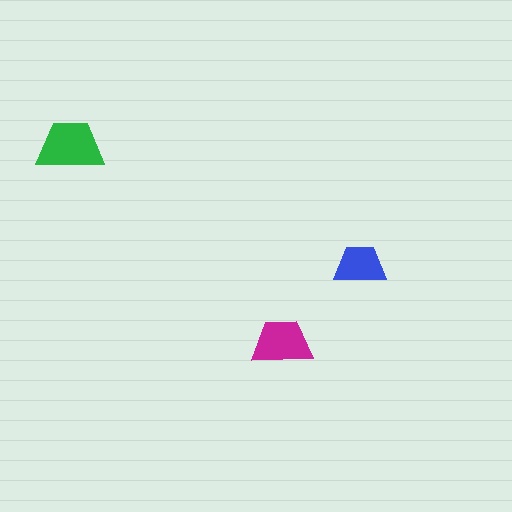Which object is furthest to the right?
The blue trapezoid is rightmost.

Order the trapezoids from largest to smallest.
the green one, the magenta one, the blue one.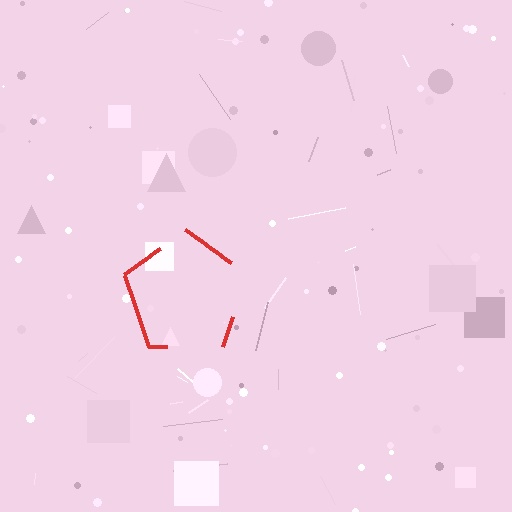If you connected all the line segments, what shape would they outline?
They would outline a pentagon.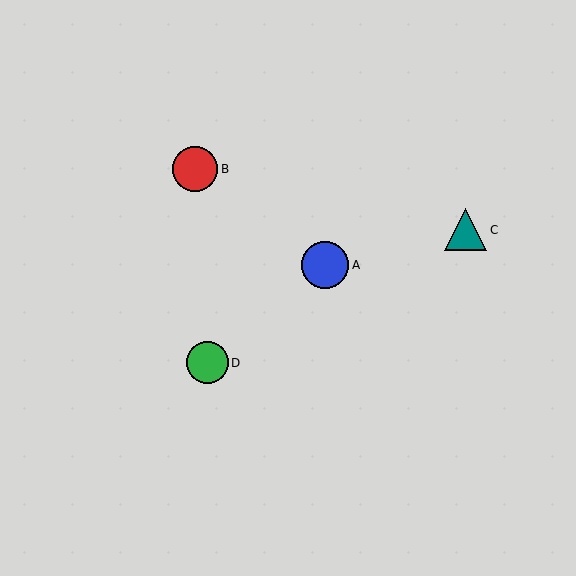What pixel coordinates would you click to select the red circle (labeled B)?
Click at (195, 169) to select the red circle B.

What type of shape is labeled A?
Shape A is a blue circle.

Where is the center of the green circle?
The center of the green circle is at (207, 363).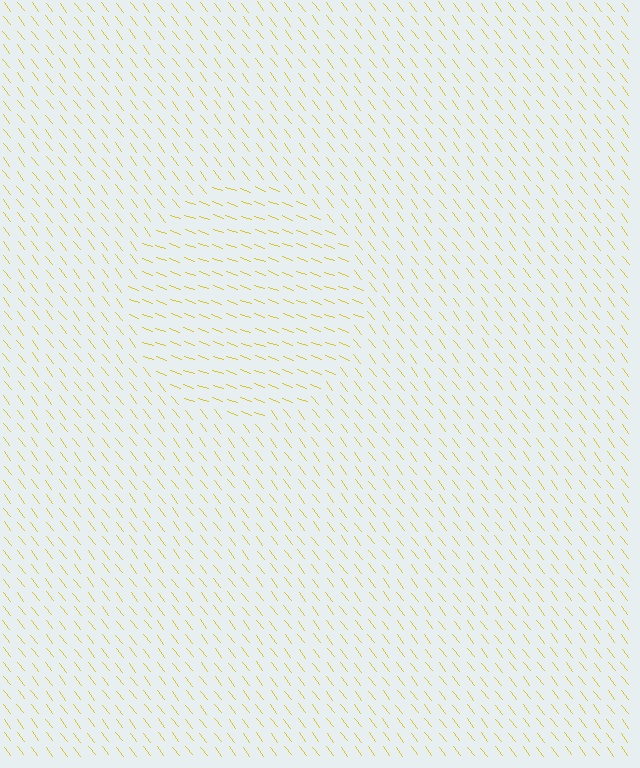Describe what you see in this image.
The image is filled with small yellow line segments. A circle region in the image has lines oriented differently from the surrounding lines, creating a visible texture boundary.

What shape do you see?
I see a circle.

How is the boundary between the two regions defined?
The boundary is defined purely by a change in line orientation (approximately 32 degrees difference). All lines are the same color and thickness.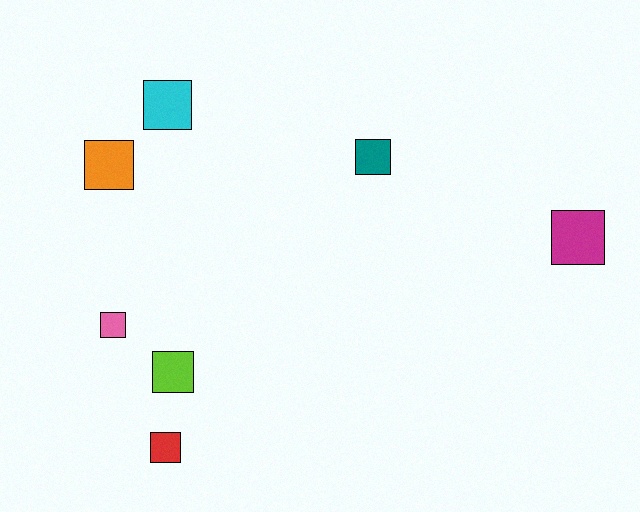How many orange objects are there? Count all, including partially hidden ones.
There is 1 orange object.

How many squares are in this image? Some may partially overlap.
There are 7 squares.